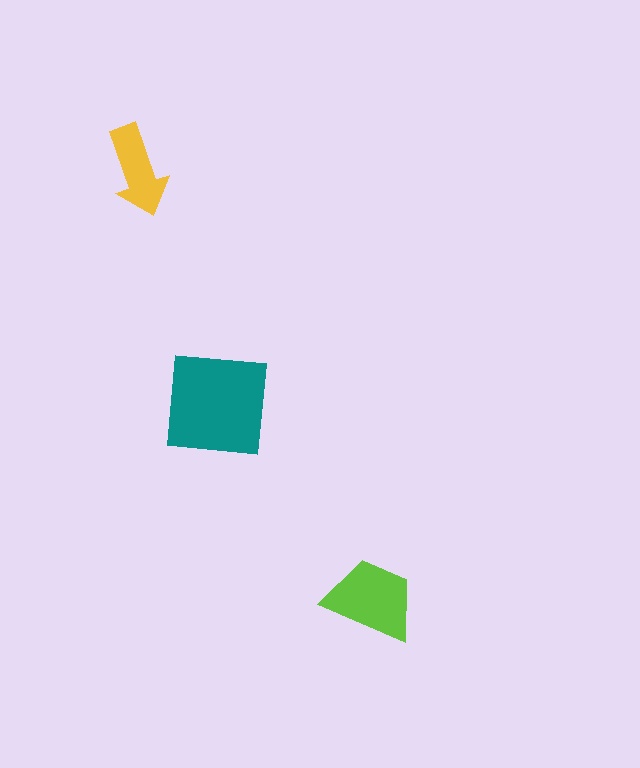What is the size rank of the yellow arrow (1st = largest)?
3rd.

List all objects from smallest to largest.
The yellow arrow, the lime trapezoid, the teal square.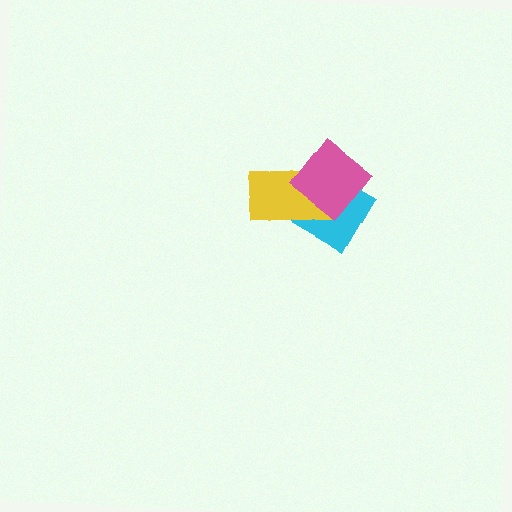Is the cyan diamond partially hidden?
Yes, it is partially covered by another shape.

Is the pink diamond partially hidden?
No, no other shape covers it.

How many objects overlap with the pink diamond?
2 objects overlap with the pink diamond.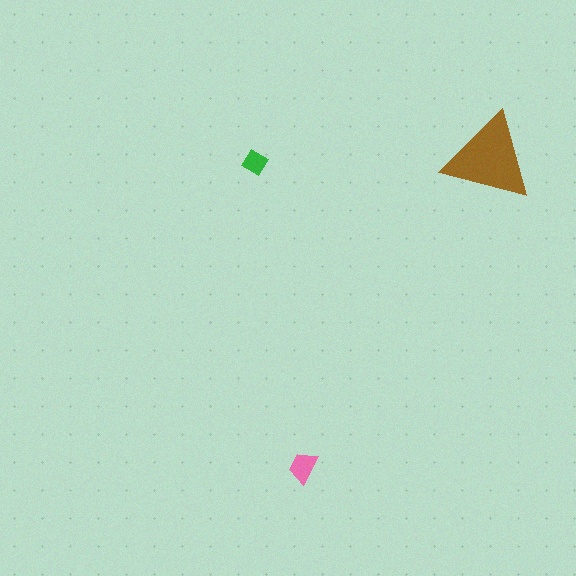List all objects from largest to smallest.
The brown triangle, the pink trapezoid, the green diamond.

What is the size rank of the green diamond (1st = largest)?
3rd.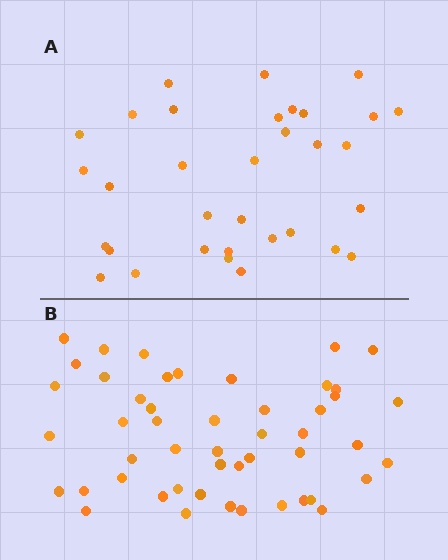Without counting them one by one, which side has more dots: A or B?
Region B (the bottom region) has more dots.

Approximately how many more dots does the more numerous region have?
Region B has approximately 15 more dots than region A.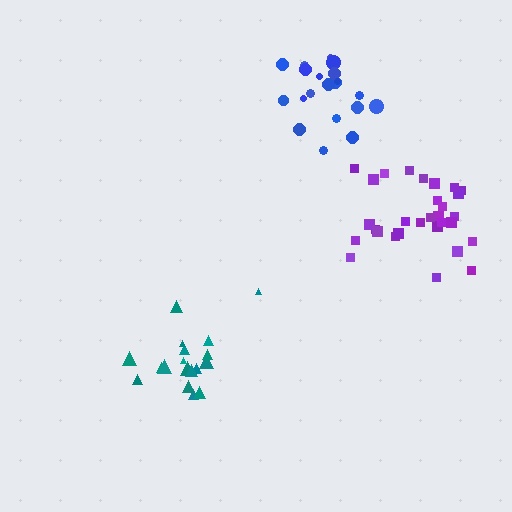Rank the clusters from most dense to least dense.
purple, blue, teal.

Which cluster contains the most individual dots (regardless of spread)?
Purple (30).